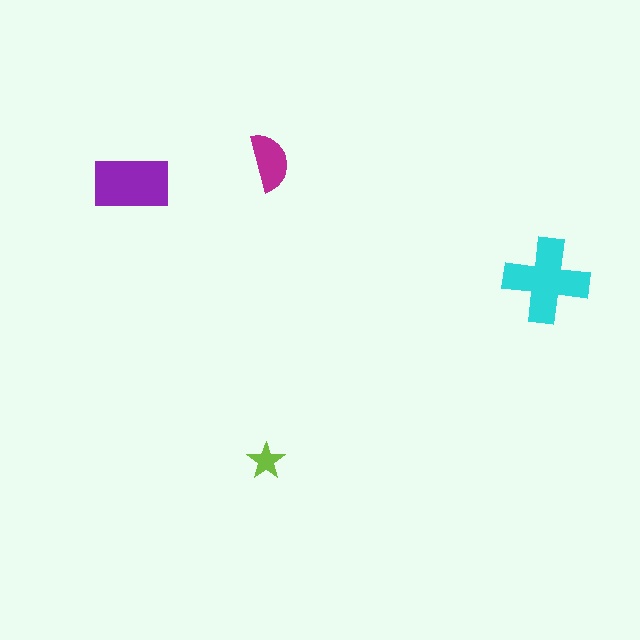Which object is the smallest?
The lime star.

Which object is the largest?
The cyan cross.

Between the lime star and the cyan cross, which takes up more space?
The cyan cross.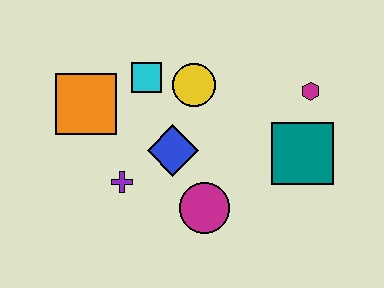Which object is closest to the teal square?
The magenta hexagon is closest to the teal square.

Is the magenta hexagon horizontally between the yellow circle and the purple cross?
No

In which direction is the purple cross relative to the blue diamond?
The purple cross is to the left of the blue diamond.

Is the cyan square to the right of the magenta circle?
No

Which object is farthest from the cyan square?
The teal square is farthest from the cyan square.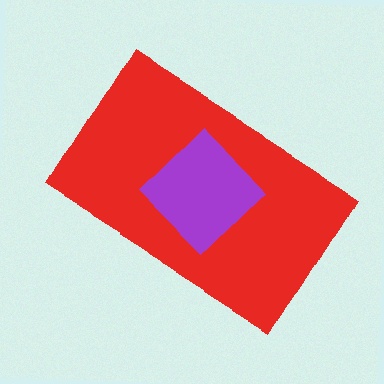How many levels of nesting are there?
2.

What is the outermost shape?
The red rectangle.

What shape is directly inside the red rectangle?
The purple diamond.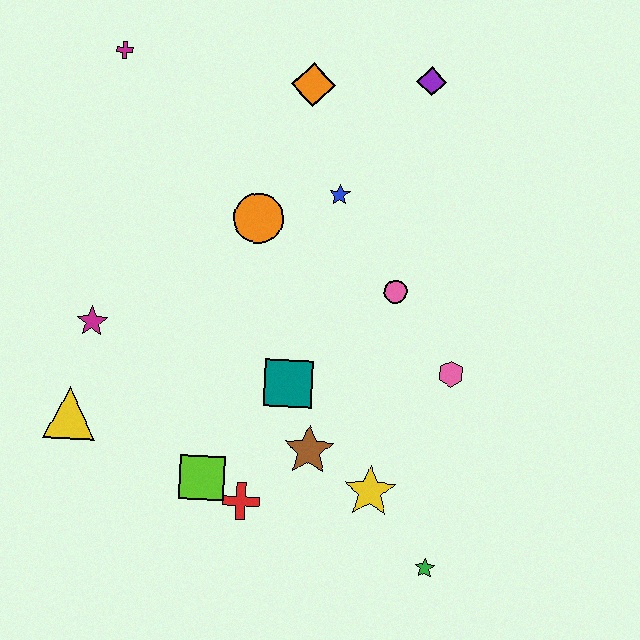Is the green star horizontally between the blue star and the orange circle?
No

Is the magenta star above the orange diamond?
No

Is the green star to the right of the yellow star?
Yes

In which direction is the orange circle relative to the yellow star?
The orange circle is above the yellow star.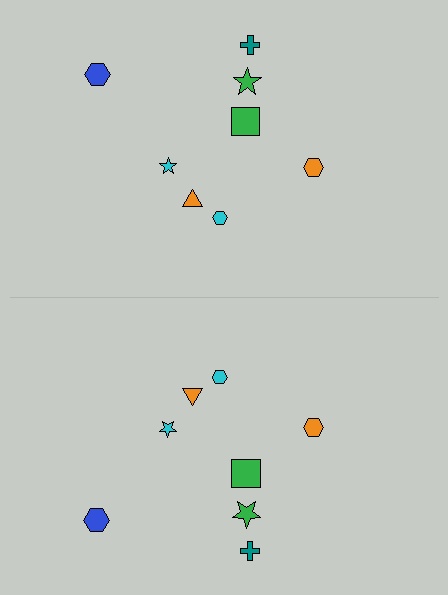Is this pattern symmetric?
Yes, this pattern has bilateral (reflection) symmetry.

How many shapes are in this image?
There are 16 shapes in this image.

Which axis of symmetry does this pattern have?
The pattern has a horizontal axis of symmetry running through the center of the image.